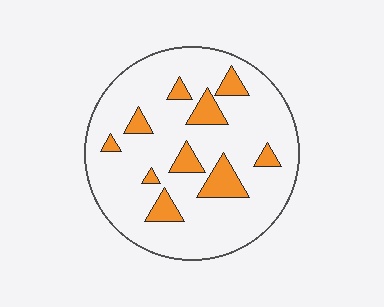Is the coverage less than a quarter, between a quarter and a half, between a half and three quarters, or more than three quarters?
Less than a quarter.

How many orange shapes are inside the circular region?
10.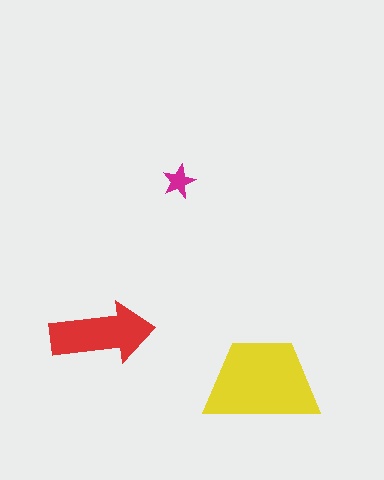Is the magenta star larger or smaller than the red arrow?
Smaller.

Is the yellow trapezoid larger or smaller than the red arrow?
Larger.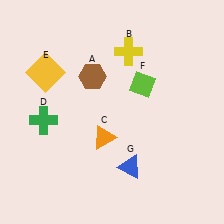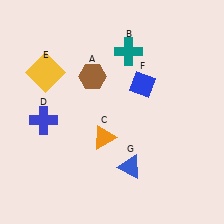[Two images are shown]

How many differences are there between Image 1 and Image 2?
There are 3 differences between the two images.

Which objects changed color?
B changed from yellow to teal. D changed from green to blue. F changed from lime to blue.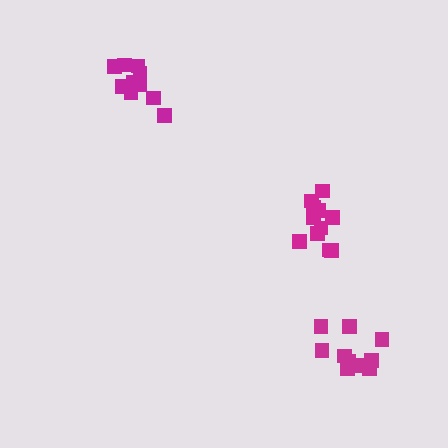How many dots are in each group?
Group 1: 11 dots, Group 2: 10 dots, Group 3: 10 dots (31 total).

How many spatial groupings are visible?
There are 3 spatial groupings.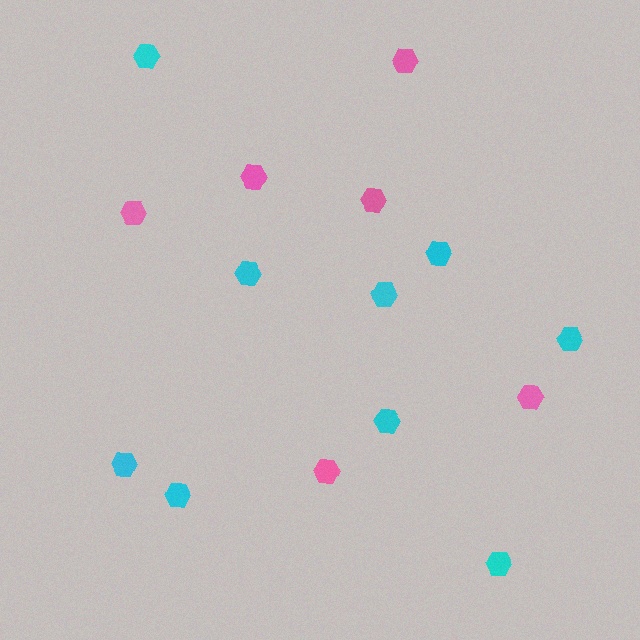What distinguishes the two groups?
There are 2 groups: one group of cyan hexagons (9) and one group of pink hexagons (6).